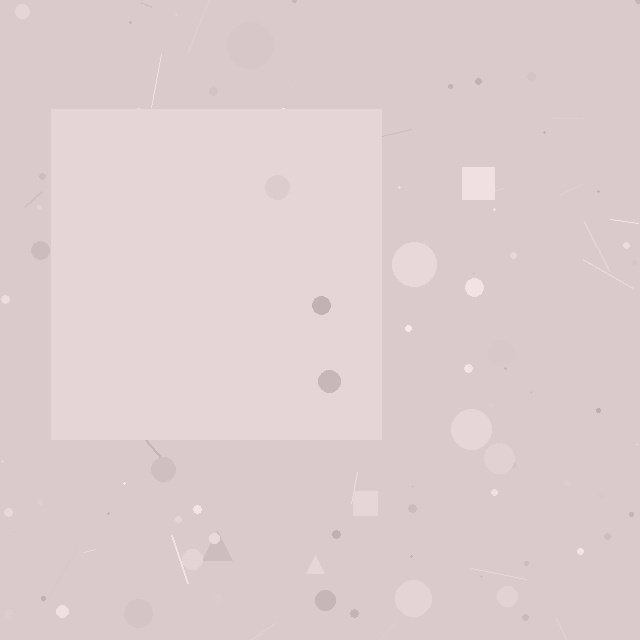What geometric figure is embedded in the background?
A square is embedded in the background.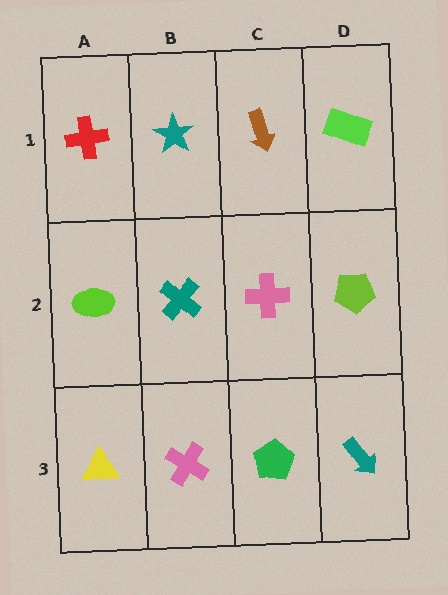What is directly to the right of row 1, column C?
A lime rectangle.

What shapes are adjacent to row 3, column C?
A pink cross (row 2, column C), a pink cross (row 3, column B), a teal arrow (row 3, column D).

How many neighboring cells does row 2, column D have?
3.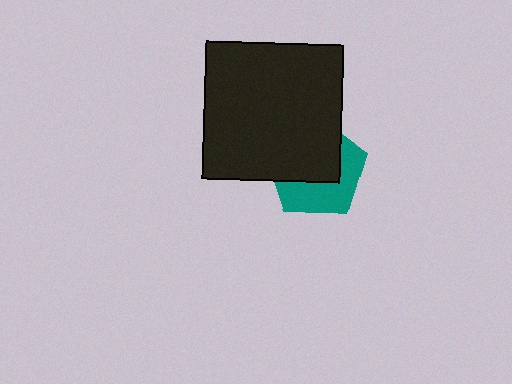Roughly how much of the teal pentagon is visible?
About half of it is visible (roughly 45%).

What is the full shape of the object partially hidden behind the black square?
The partially hidden object is a teal pentagon.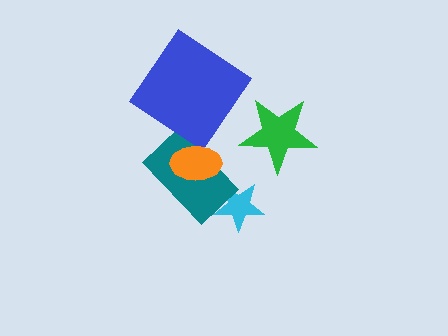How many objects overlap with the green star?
0 objects overlap with the green star.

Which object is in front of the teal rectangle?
The orange ellipse is in front of the teal rectangle.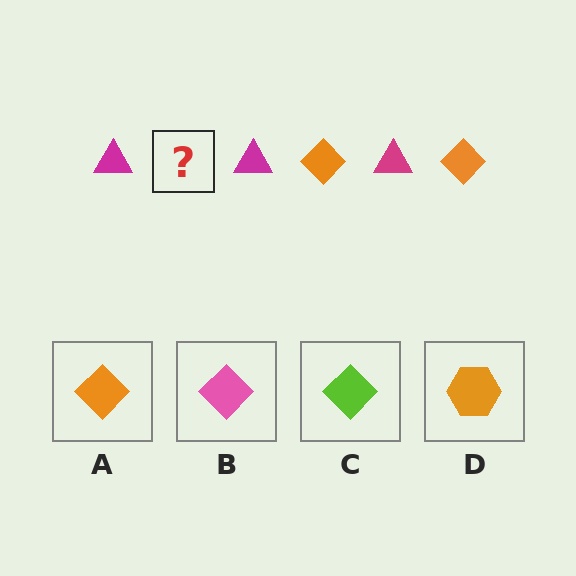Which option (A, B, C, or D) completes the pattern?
A.